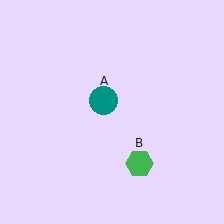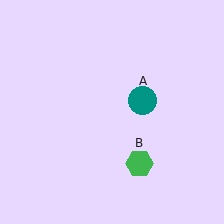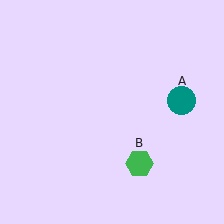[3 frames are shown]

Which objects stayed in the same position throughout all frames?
Green hexagon (object B) remained stationary.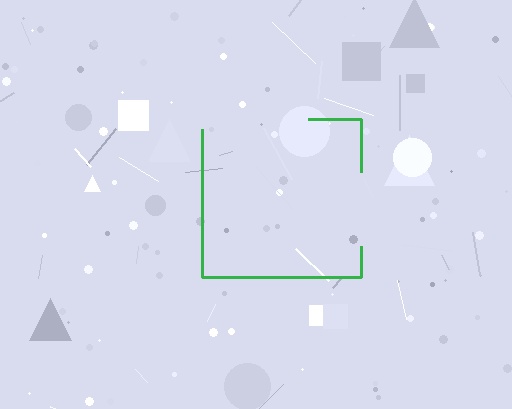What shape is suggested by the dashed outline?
The dashed outline suggests a square.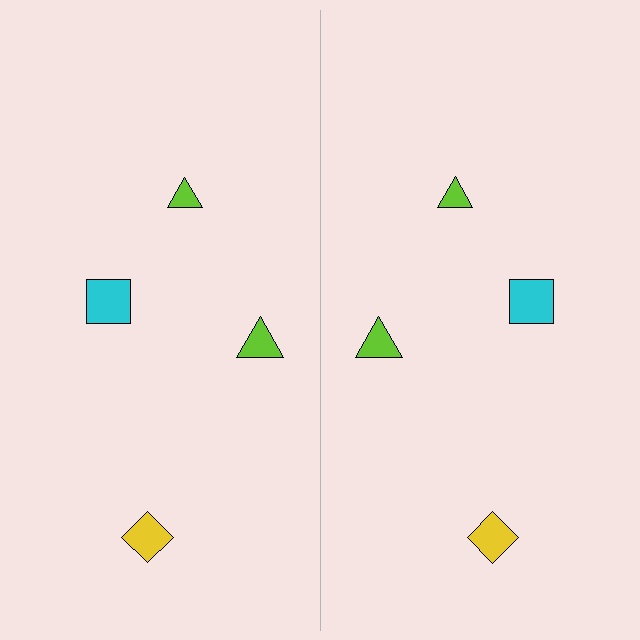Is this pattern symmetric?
Yes, this pattern has bilateral (reflection) symmetry.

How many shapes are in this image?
There are 8 shapes in this image.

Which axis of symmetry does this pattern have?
The pattern has a vertical axis of symmetry running through the center of the image.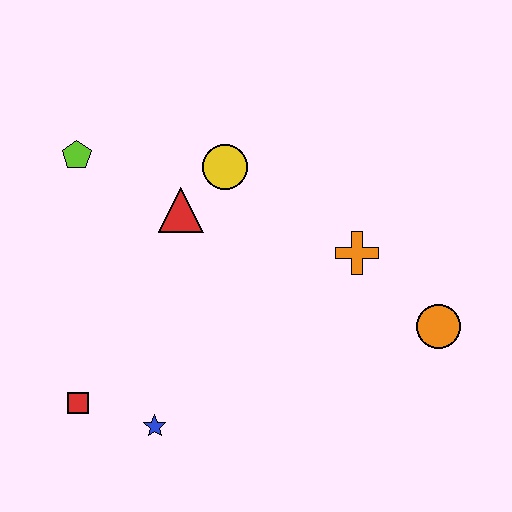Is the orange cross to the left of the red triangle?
No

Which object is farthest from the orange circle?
The lime pentagon is farthest from the orange circle.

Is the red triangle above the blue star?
Yes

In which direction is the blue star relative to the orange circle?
The blue star is to the left of the orange circle.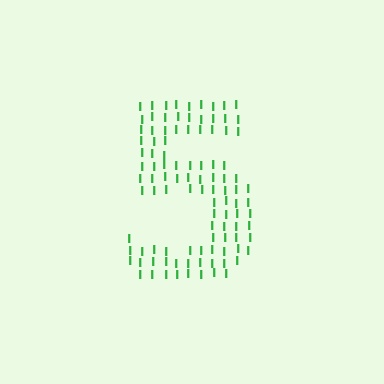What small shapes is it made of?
It is made of small letter I's.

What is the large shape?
The large shape is the digit 5.